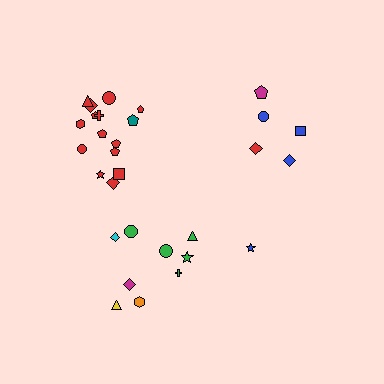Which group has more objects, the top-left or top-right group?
The top-left group.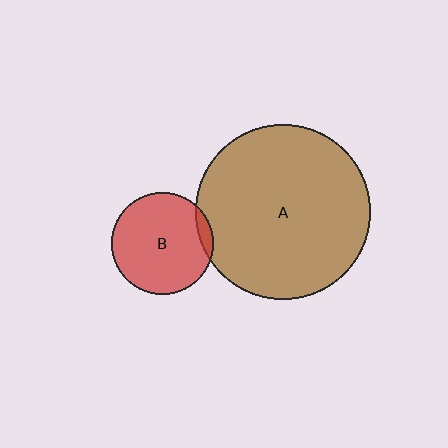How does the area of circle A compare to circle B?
Approximately 3.0 times.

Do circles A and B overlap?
Yes.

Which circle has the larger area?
Circle A (brown).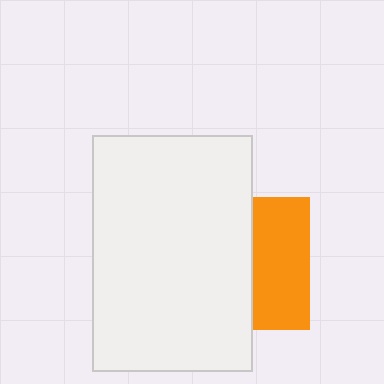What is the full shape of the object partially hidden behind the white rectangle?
The partially hidden object is an orange square.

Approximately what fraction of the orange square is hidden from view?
Roughly 58% of the orange square is hidden behind the white rectangle.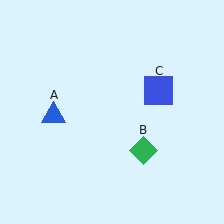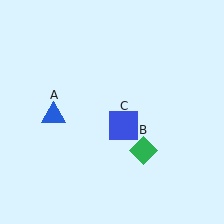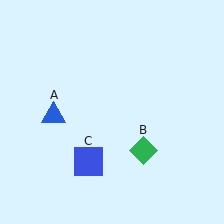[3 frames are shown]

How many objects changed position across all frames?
1 object changed position: blue square (object C).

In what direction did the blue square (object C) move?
The blue square (object C) moved down and to the left.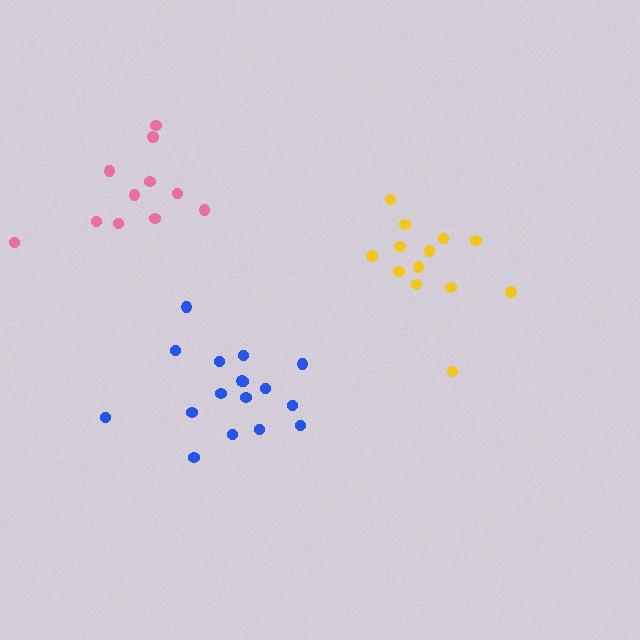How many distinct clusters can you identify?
There are 3 distinct clusters.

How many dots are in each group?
Group 1: 17 dots, Group 2: 13 dots, Group 3: 11 dots (41 total).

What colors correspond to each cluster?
The clusters are colored: blue, yellow, pink.